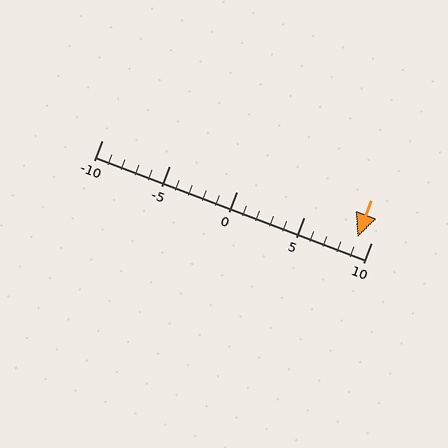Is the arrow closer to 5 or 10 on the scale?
The arrow is closer to 10.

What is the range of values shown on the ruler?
The ruler shows values from -10 to 10.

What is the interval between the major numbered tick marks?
The major tick marks are spaced 5 units apart.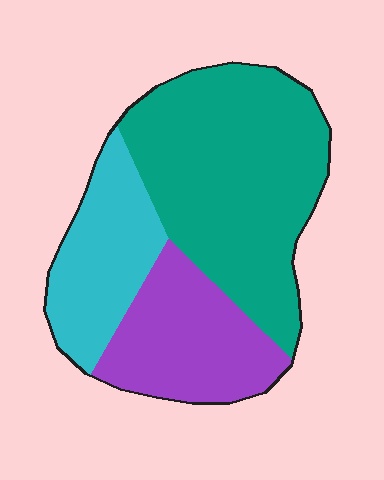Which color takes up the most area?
Teal, at roughly 50%.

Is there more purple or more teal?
Teal.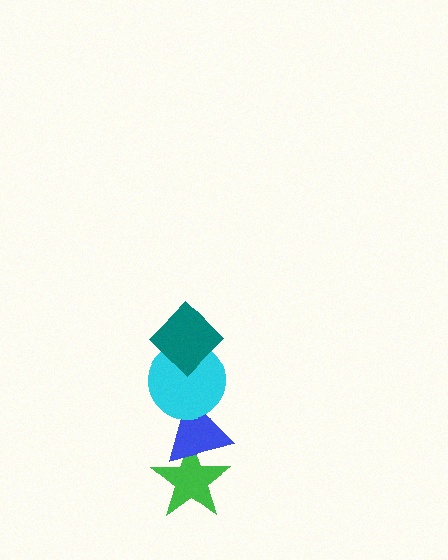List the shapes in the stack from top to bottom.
From top to bottom: the teal diamond, the cyan circle, the blue triangle, the green star.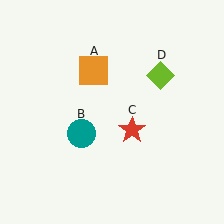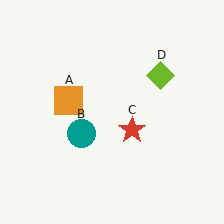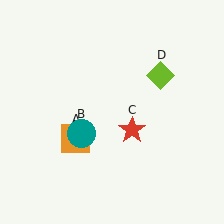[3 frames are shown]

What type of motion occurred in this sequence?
The orange square (object A) rotated counterclockwise around the center of the scene.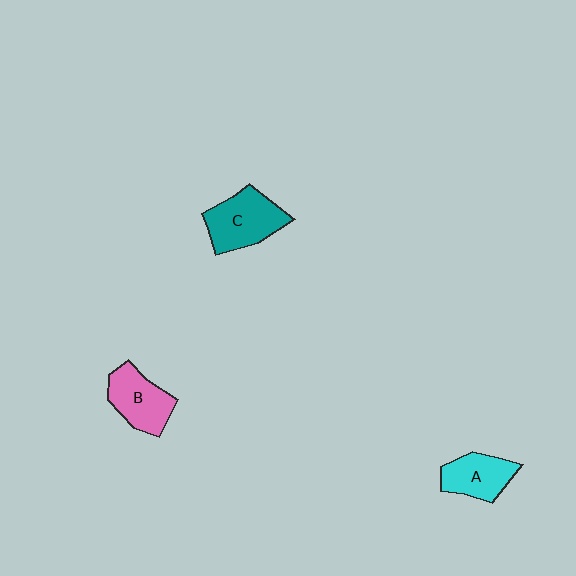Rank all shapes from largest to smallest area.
From largest to smallest: C (teal), B (pink), A (cyan).